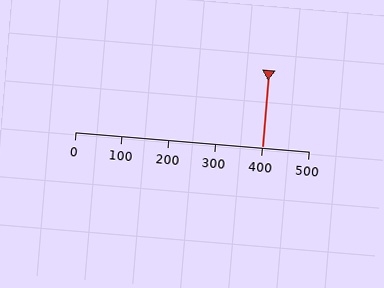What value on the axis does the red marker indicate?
The marker indicates approximately 400.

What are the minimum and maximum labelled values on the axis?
The axis runs from 0 to 500.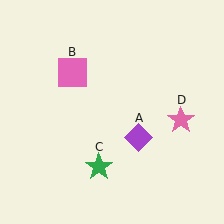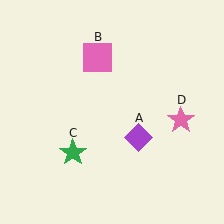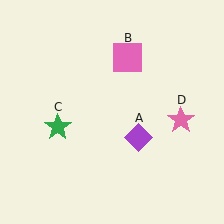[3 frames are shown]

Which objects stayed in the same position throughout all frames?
Purple diamond (object A) and pink star (object D) remained stationary.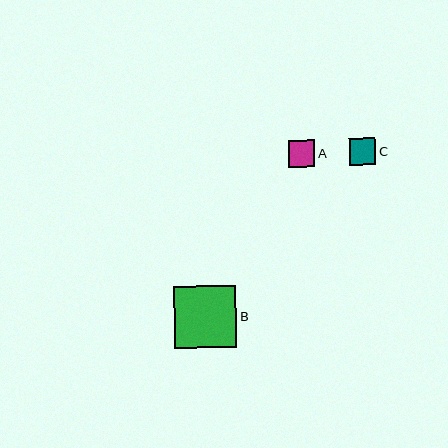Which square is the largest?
Square B is the largest with a size of approximately 62 pixels.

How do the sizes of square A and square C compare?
Square A and square C are approximately the same size.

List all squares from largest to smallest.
From largest to smallest: B, A, C.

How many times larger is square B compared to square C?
Square B is approximately 2.4 times the size of square C.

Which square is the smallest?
Square C is the smallest with a size of approximately 26 pixels.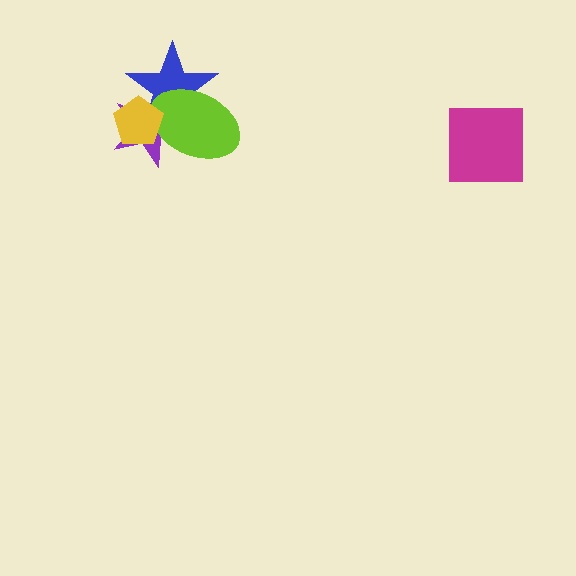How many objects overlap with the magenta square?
0 objects overlap with the magenta square.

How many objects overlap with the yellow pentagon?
3 objects overlap with the yellow pentagon.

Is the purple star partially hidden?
Yes, it is partially covered by another shape.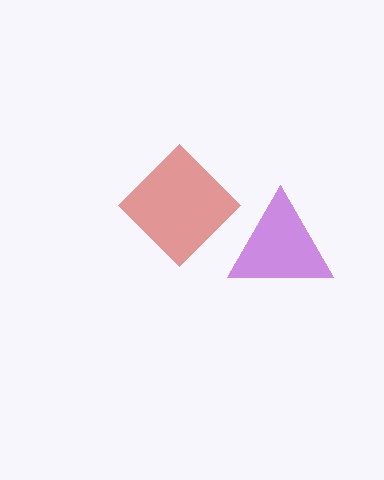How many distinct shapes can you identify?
There are 2 distinct shapes: a red diamond, a purple triangle.